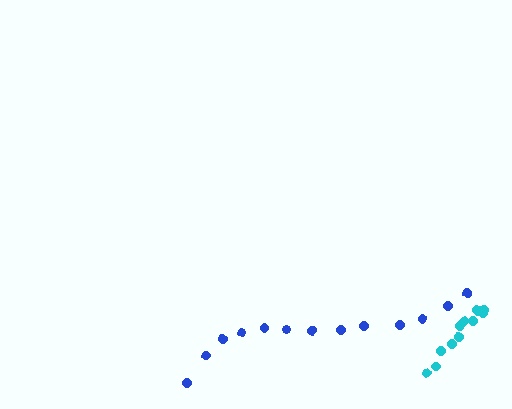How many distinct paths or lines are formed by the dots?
There are 2 distinct paths.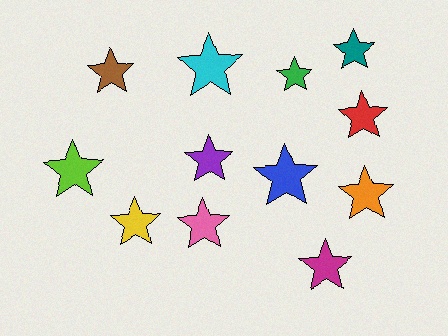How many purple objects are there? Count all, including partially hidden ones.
There is 1 purple object.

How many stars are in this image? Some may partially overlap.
There are 12 stars.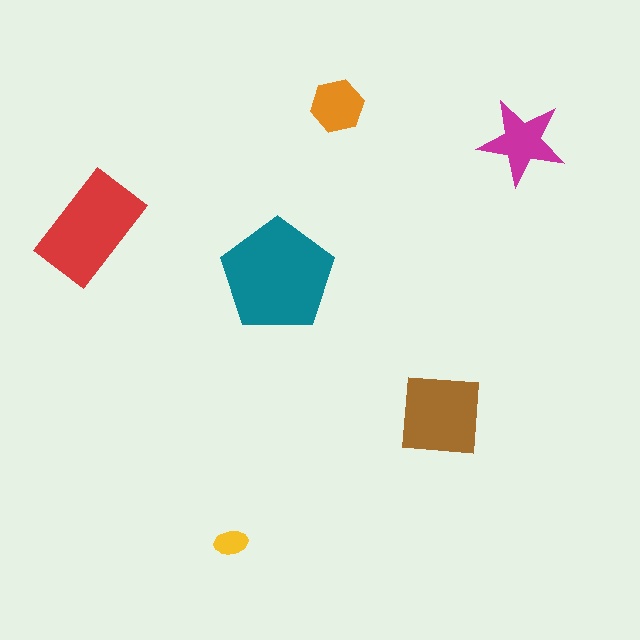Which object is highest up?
The orange hexagon is topmost.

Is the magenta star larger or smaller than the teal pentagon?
Smaller.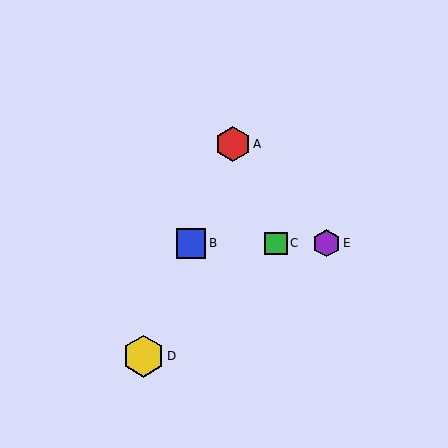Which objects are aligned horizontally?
Objects B, C, E are aligned horizontally.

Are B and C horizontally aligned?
Yes, both are at y≈243.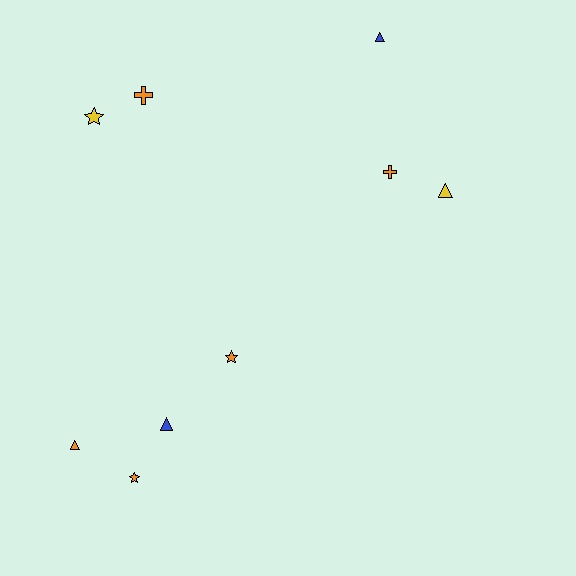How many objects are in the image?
There are 9 objects.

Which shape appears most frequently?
Triangle, with 4 objects.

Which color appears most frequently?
Orange, with 5 objects.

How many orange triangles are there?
There is 1 orange triangle.